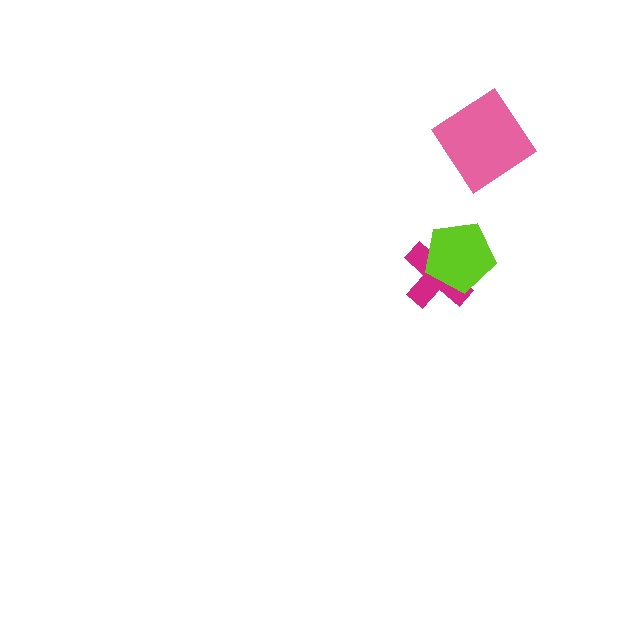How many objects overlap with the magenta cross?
1 object overlaps with the magenta cross.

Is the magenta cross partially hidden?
Yes, it is partially covered by another shape.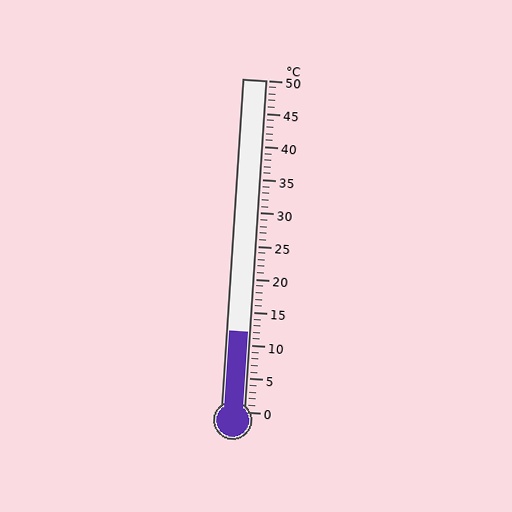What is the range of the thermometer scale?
The thermometer scale ranges from 0°C to 50°C.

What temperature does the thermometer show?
The thermometer shows approximately 12°C.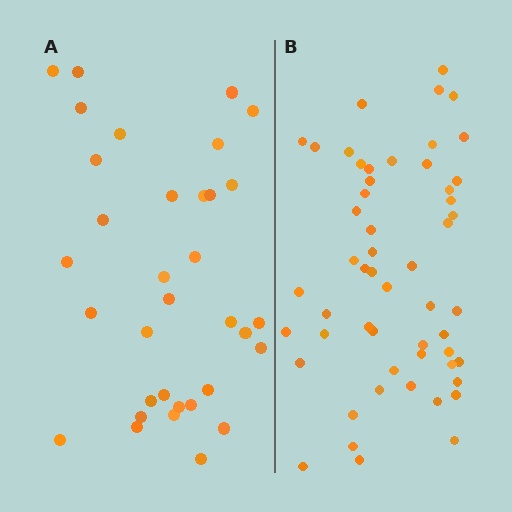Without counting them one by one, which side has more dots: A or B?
Region B (the right region) has more dots.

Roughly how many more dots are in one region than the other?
Region B has approximately 20 more dots than region A.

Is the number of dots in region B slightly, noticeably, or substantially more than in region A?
Region B has substantially more. The ratio is roughly 1.6 to 1.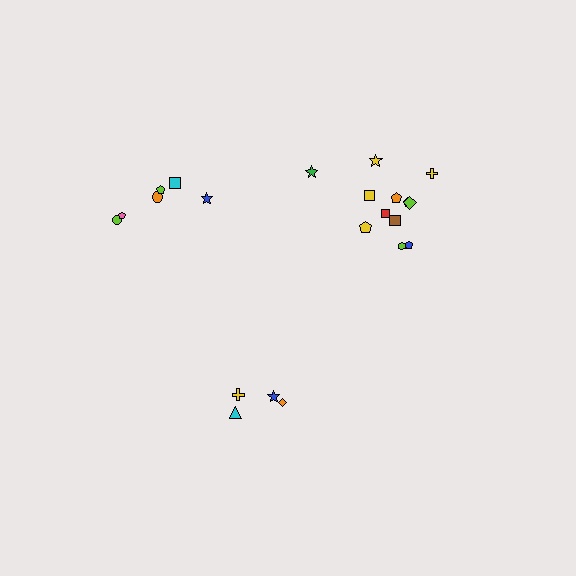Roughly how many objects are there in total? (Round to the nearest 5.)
Roughly 20 objects in total.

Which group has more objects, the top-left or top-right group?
The top-right group.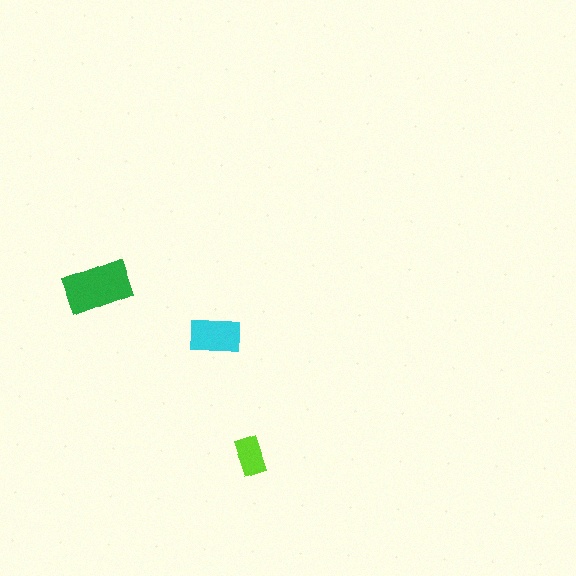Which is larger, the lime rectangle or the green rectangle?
The green one.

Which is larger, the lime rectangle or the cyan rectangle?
The cyan one.